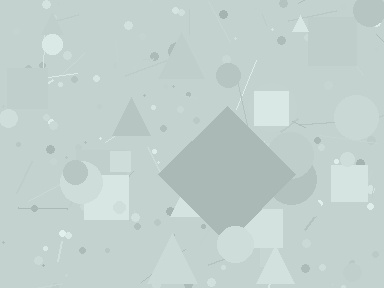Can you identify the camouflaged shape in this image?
The camouflaged shape is a diamond.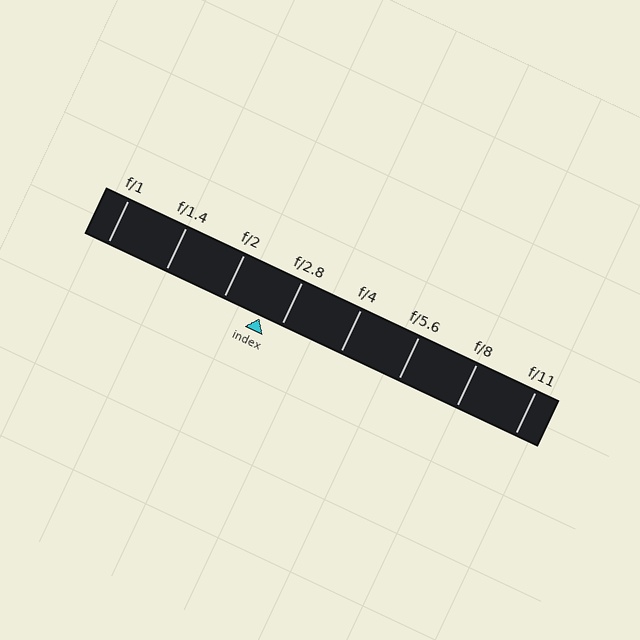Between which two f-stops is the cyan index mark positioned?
The index mark is between f/2 and f/2.8.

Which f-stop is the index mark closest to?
The index mark is closest to f/2.8.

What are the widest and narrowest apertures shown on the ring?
The widest aperture shown is f/1 and the narrowest is f/11.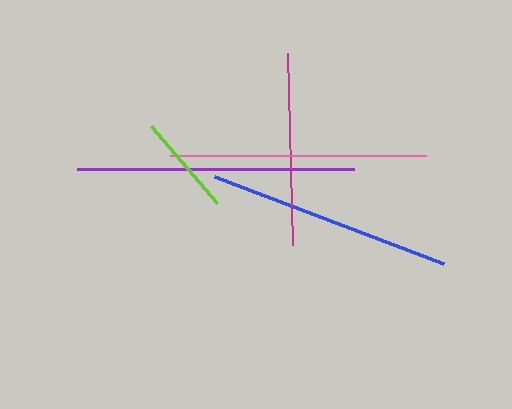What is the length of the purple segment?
The purple segment is approximately 278 pixels long.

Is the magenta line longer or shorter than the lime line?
The magenta line is longer than the lime line.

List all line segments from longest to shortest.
From longest to shortest: purple, pink, blue, magenta, lime.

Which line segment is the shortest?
The lime line is the shortest at approximately 102 pixels.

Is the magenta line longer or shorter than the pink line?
The pink line is longer than the magenta line.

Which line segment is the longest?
The purple line is the longest at approximately 278 pixels.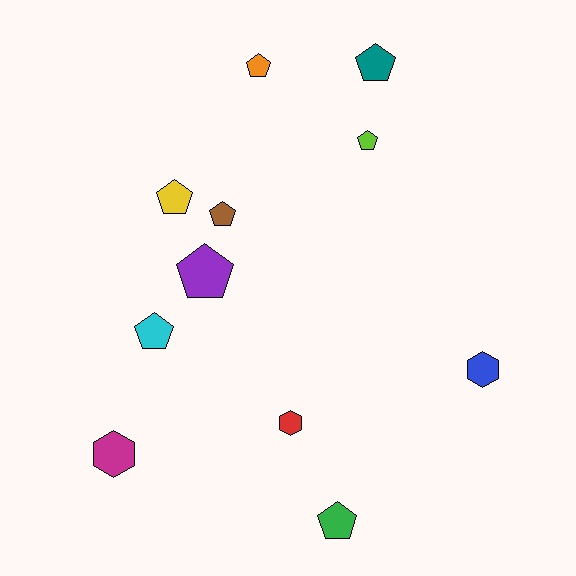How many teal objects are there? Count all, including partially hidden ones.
There is 1 teal object.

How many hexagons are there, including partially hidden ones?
There are 3 hexagons.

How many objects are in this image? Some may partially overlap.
There are 11 objects.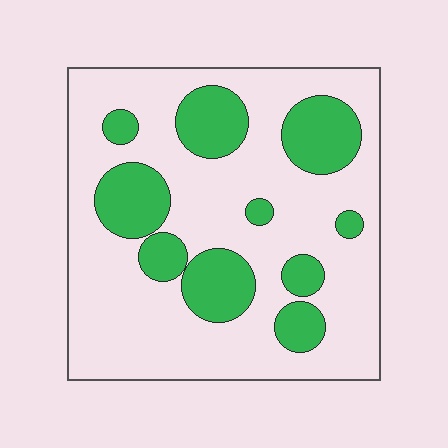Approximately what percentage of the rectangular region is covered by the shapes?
Approximately 25%.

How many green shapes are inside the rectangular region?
10.